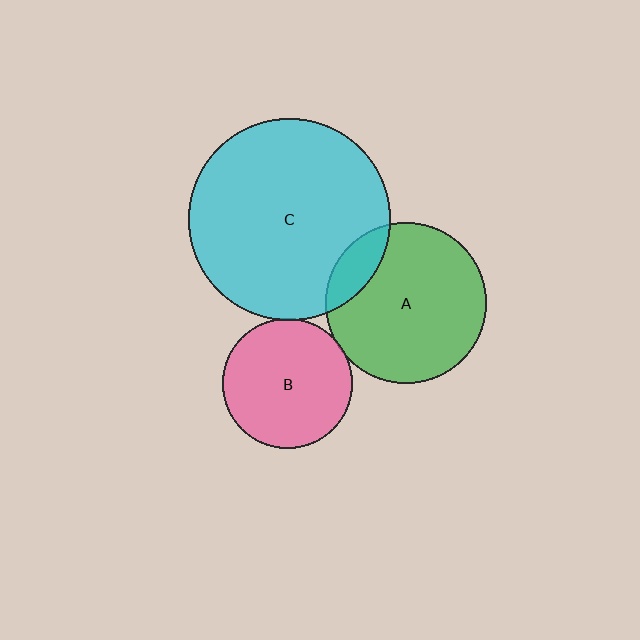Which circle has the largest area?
Circle C (cyan).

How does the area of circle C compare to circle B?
Approximately 2.5 times.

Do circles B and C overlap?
Yes.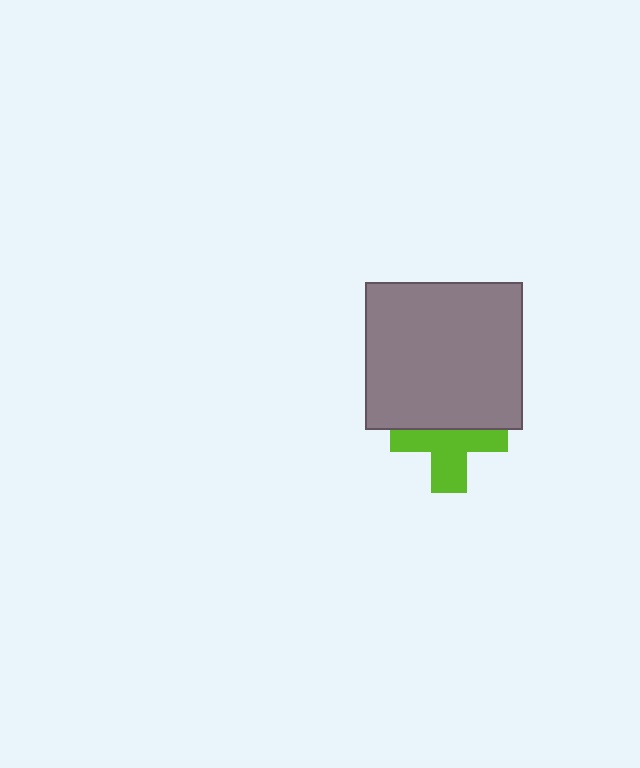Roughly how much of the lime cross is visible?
About half of it is visible (roughly 57%).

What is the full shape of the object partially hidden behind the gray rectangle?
The partially hidden object is a lime cross.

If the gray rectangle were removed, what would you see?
You would see the complete lime cross.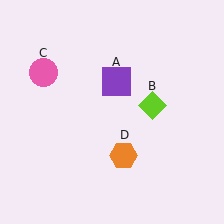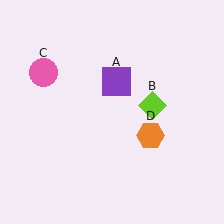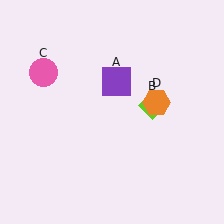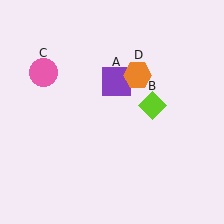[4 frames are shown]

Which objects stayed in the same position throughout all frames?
Purple square (object A) and lime diamond (object B) and pink circle (object C) remained stationary.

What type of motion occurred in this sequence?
The orange hexagon (object D) rotated counterclockwise around the center of the scene.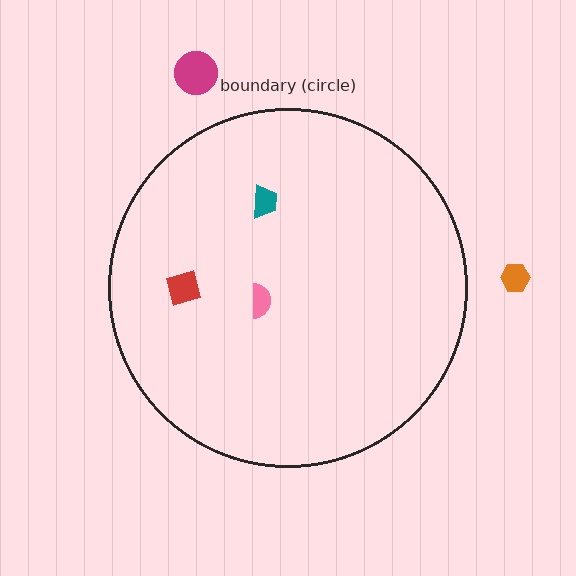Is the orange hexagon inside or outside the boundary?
Outside.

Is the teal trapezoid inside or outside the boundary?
Inside.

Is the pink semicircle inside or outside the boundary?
Inside.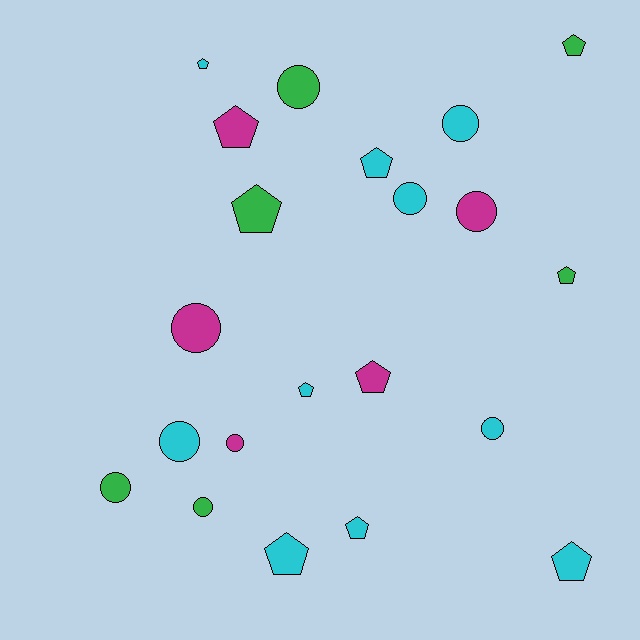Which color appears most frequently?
Cyan, with 10 objects.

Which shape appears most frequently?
Pentagon, with 11 objects.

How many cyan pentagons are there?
There are 6 cyan pentagons.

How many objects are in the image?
There are 21 objects.